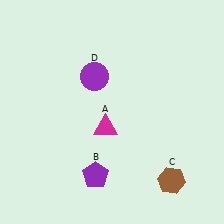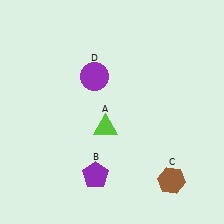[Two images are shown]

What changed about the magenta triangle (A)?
In Image 1, A is magenta. In Image 2, it changed to lime.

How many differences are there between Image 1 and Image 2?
There is 1 difference between the two images.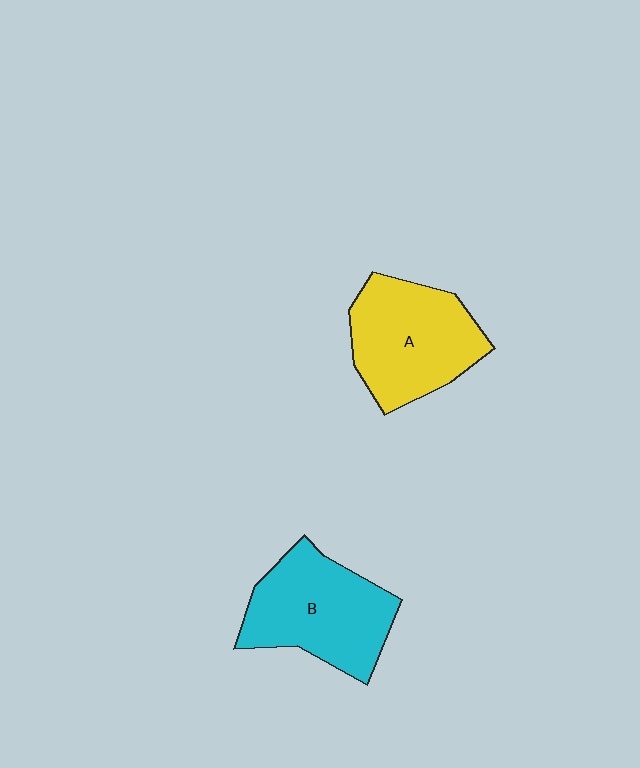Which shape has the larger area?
Shape B (cyan).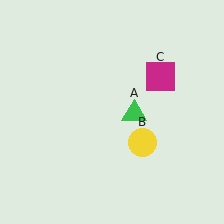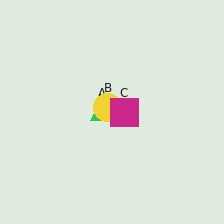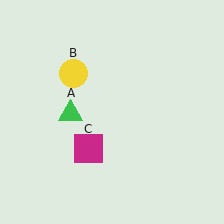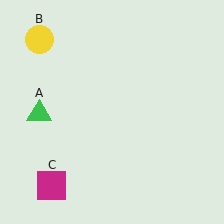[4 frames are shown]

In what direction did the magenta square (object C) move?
The magenta square (object C) moved down and to the left.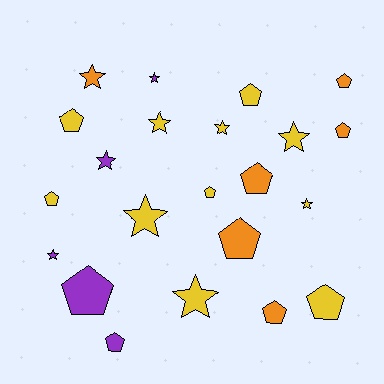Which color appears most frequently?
Yellow, with 11 objects.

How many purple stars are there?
There are 3 purple stars.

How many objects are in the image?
There are 22 objects.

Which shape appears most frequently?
Pentagon, with 12 objects.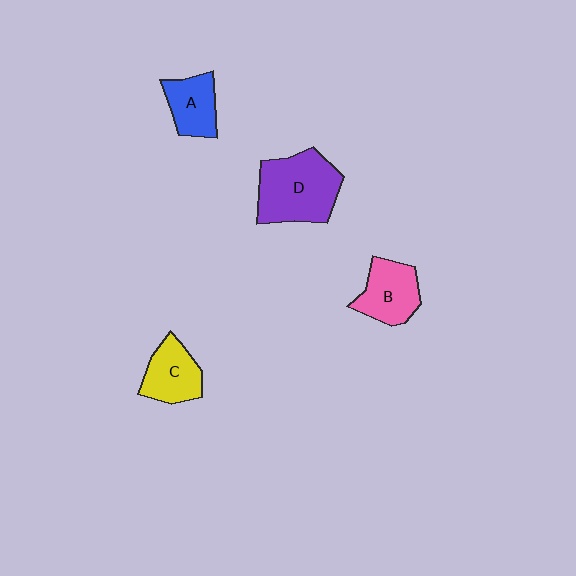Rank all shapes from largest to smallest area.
From largest to smallest: D (purple), B (pink), C (yellow), A (blue).